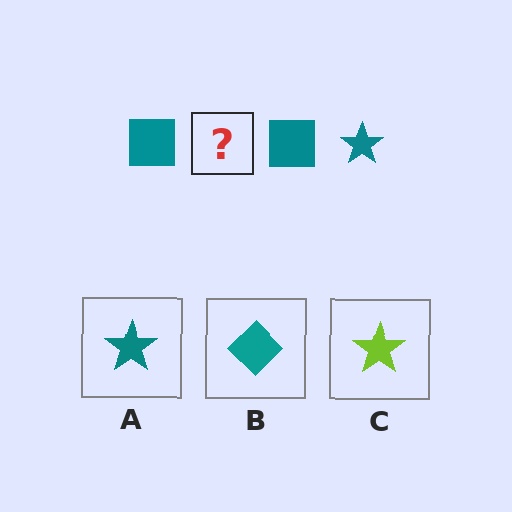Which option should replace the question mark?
Option A.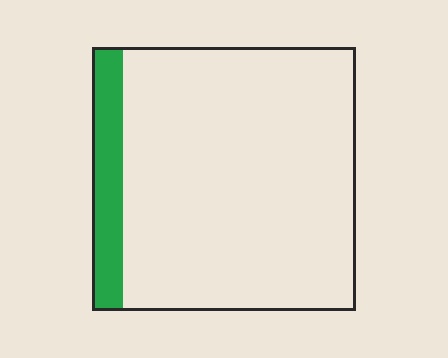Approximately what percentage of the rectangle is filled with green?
Approximately 10%.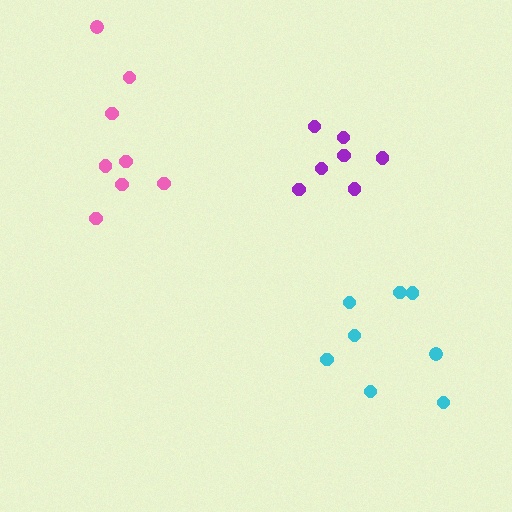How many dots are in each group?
Group 1: 7 dots, Group 2: 8 dots, Group 3: 8 dots (23 total).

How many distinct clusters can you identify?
There are 3 distinct clusters.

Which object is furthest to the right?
The cyan cluster is rightmost.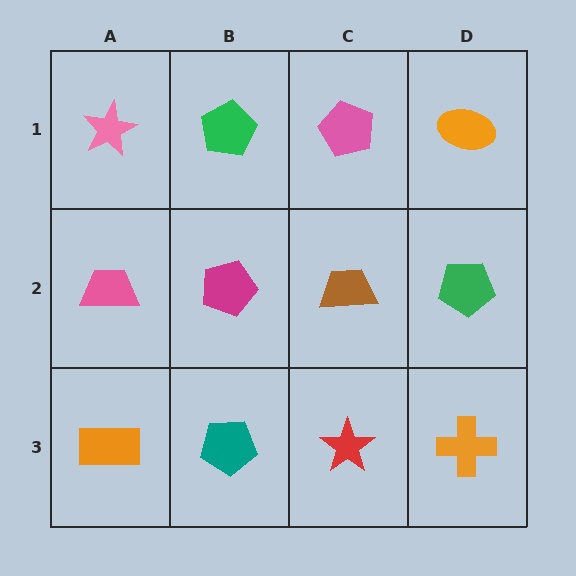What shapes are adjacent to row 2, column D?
An orange ellipse (row 1, column D), an orange cross (row 3, column D), a brown trapezoid (row 2, column C).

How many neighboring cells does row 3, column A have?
2.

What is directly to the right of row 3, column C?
An orange cross.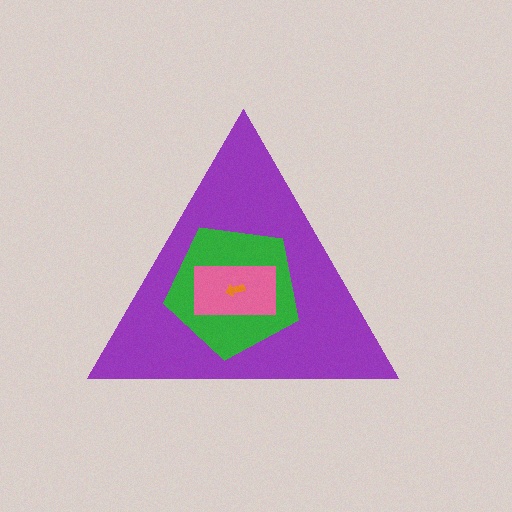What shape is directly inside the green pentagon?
The pink rectangle.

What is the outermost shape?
The purple triangle.